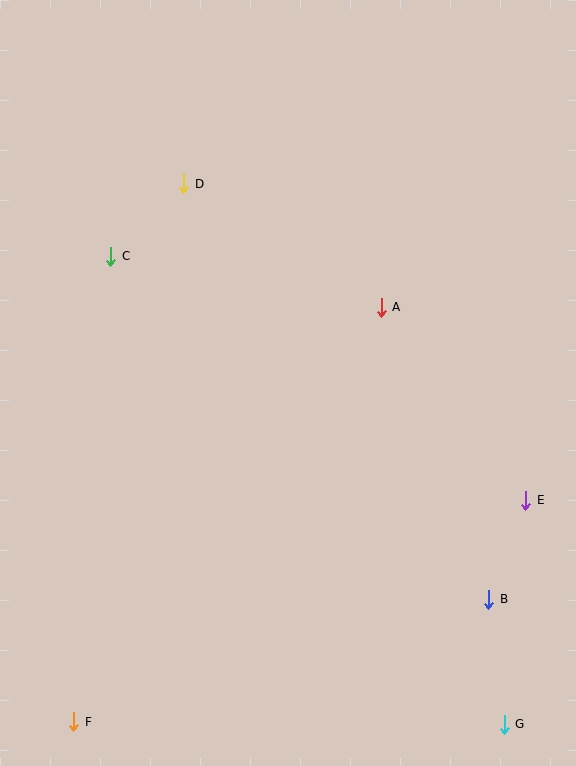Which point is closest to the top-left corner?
Point D is closest to the top-left corner.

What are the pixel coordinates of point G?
Point G is at (504, 724).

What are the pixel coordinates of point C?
Point C is at (111, 256).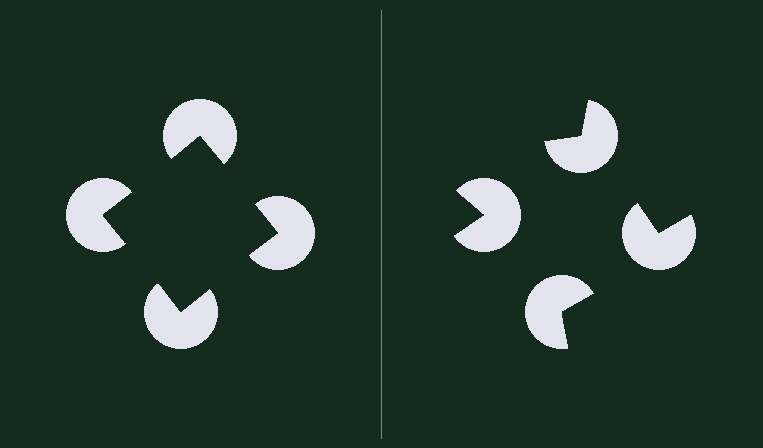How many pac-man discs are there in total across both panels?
8 — 4 on each side.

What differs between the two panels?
The pac-man discs are positioned identically on both sides; only the wedge orientations differ. On the left they align to a square; on the right they are misaligned.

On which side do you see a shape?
An illusory square appears on the left side. On the right side the wedge cuts are rotated, so no coherent shape forms.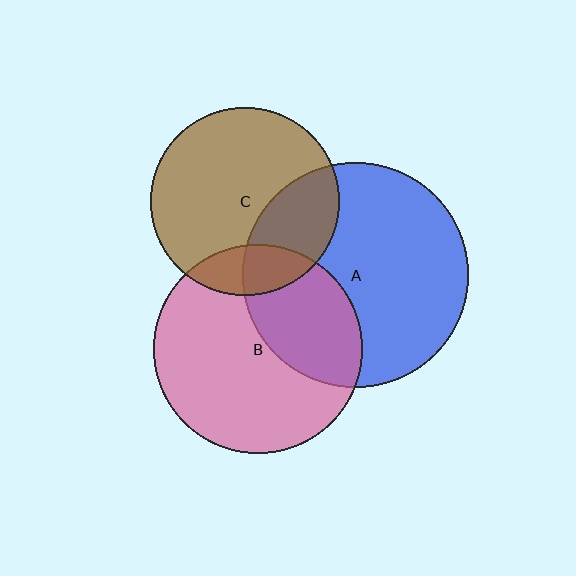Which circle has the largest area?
Circle A (blue).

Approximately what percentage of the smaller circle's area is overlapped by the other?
Approximately 35%.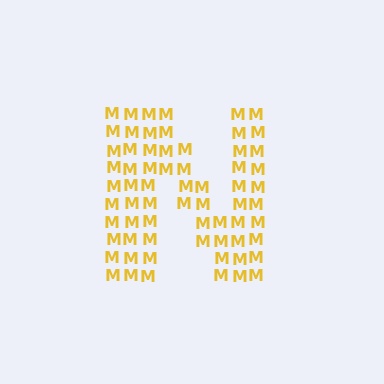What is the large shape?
The large shape is the letter N.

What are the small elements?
The small elements are letter M's.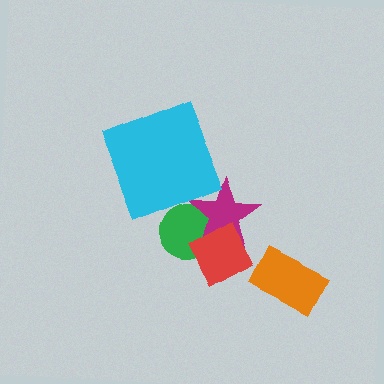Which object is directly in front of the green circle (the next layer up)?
The magenta star is directly in front of the green circle.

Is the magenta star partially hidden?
Yes, it is partially covered by another shape.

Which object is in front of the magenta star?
The red diamond is in front of the magenta star.